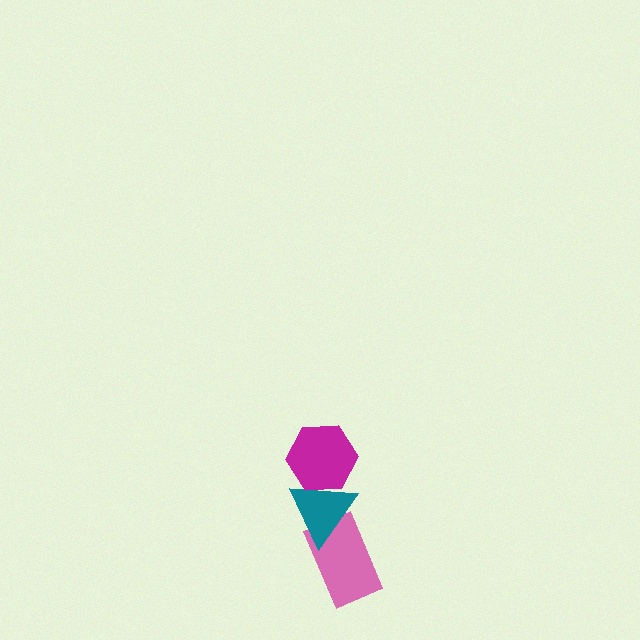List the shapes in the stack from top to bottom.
From top to bottom: the magenta hexagon, the teal triangle, the pink rectangle.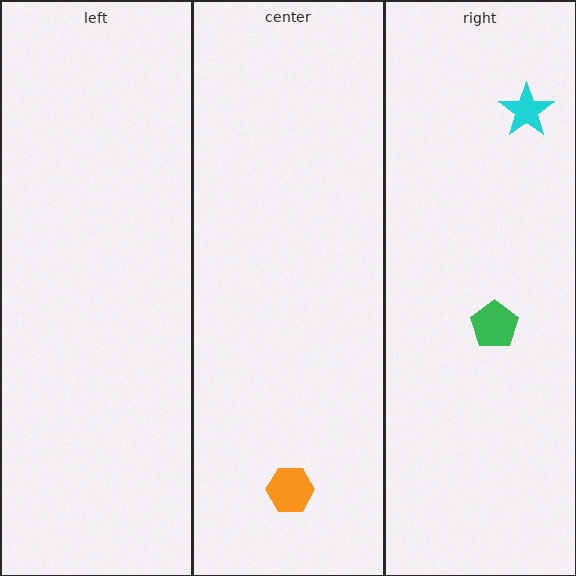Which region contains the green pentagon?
The right region.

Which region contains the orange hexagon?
The center region.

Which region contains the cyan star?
The right region.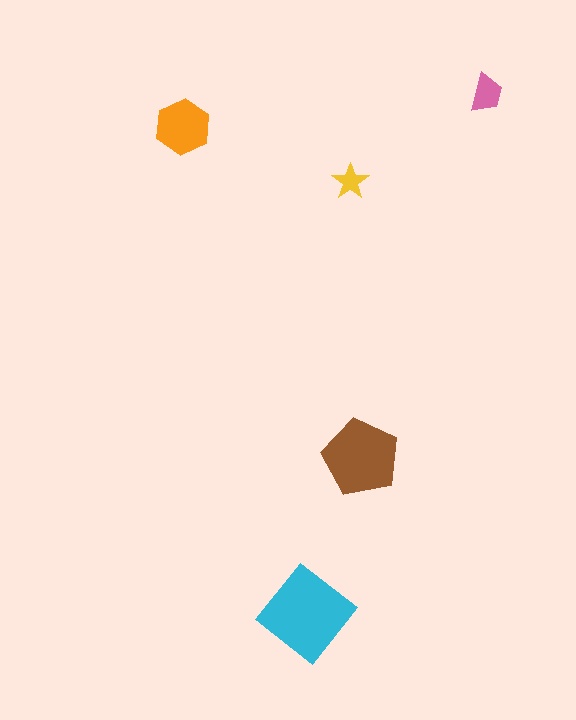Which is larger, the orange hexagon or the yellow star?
The orange hexagon.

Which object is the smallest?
The yellow star.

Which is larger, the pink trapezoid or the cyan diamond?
The cyan diamond.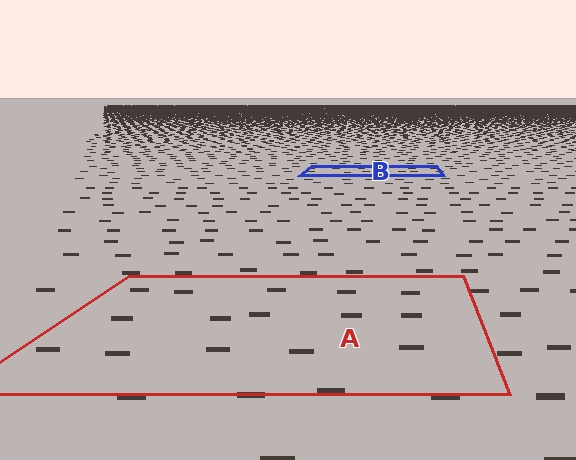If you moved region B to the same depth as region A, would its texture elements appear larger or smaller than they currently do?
They would appear larger. At a closer depth, the same texture elements are projected at a bigger on-screen size.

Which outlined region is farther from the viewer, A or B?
Region B is farther from the viewer — the texture elements inside it appear smaller and more densely packed.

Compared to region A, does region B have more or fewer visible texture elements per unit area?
Region B has more texture elements per unit area — they are packed more densely because it is farther away.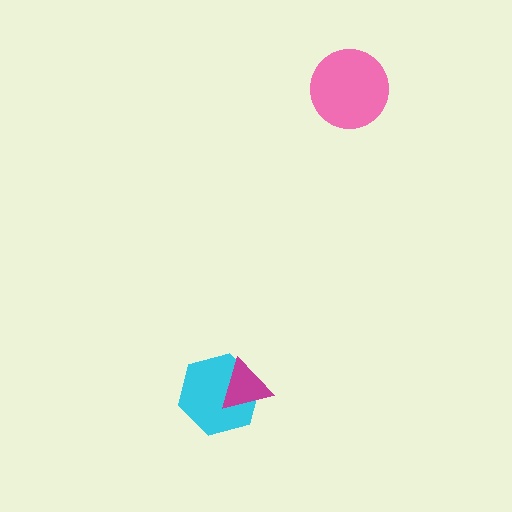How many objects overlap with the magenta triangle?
1 object overlaps with the magenta triangle.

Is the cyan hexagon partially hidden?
Yes, it is partially covered by another shape.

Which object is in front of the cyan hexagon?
The magenta triangle is in front of the cyan hexagon.